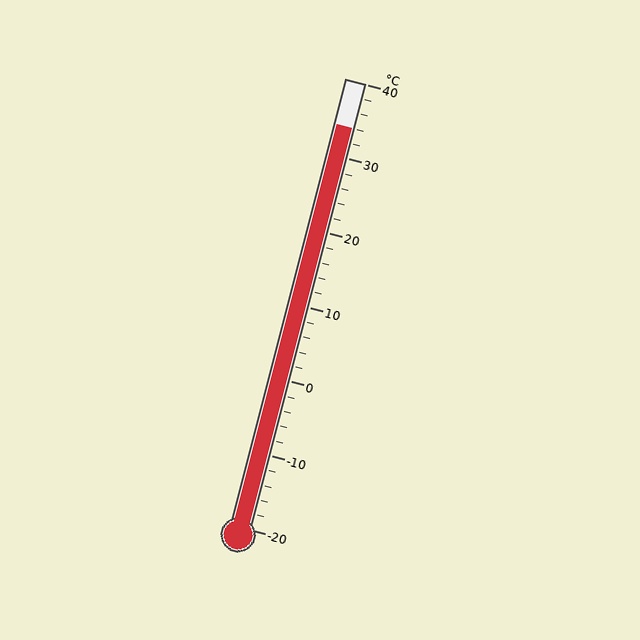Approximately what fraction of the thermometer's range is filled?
The thermometer is filled to approximately 90% of its range.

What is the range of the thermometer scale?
The thermometer scale ranges from -20°C to 40°C.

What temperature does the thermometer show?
The thermometer shows approximately 34°C.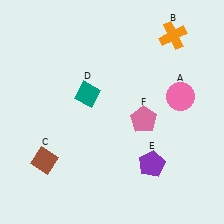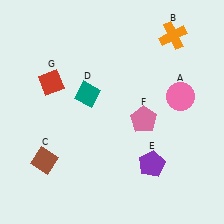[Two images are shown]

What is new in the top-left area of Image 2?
A red diamond (G) was added in the top-left area of Image 2.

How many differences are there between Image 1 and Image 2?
There is 1 difference between the two images.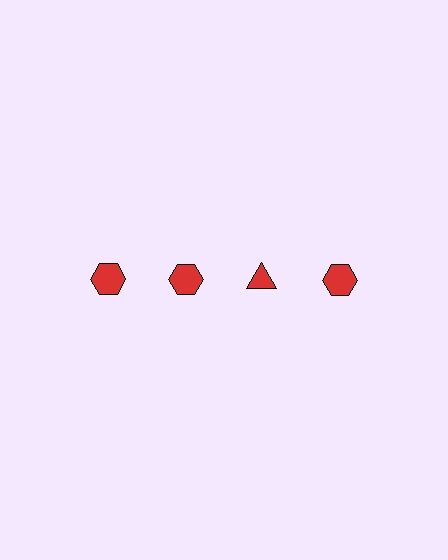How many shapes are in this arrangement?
There are 4 shapes arranged in a grid pattern.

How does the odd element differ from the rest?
It has a different shape: triangle instead of hexagon.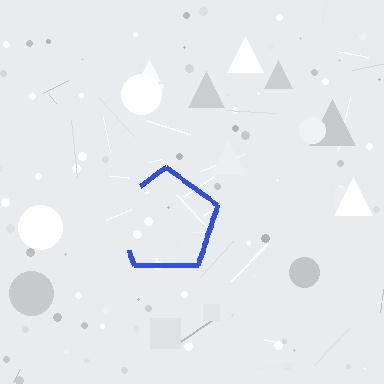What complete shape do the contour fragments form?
The contour fragments form a pentagon.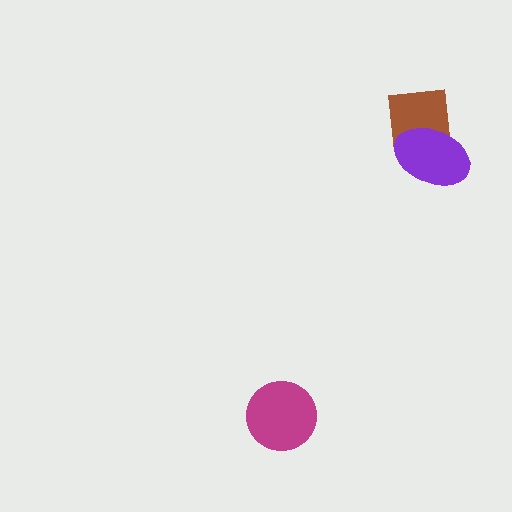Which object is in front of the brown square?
The purple ellipse is in front of the brown square.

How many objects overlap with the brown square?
1 object overlaps with the brown square.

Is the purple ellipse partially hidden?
No, no other shape covers it.